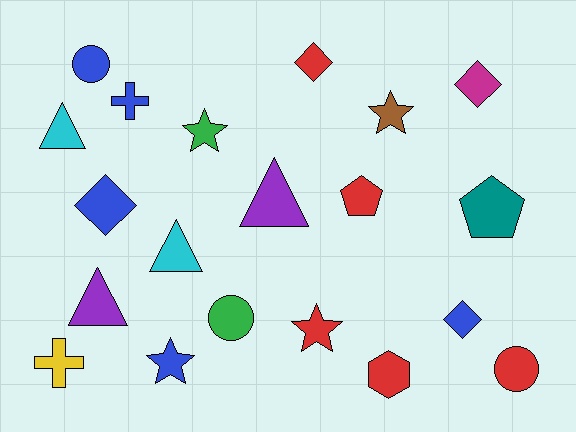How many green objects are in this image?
There are 2 green objects.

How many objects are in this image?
There are 20 objects.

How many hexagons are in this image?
There is 1 hexagon.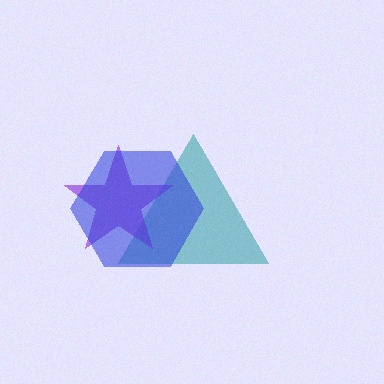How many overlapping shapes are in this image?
There are 3 overlapping shapes in the image.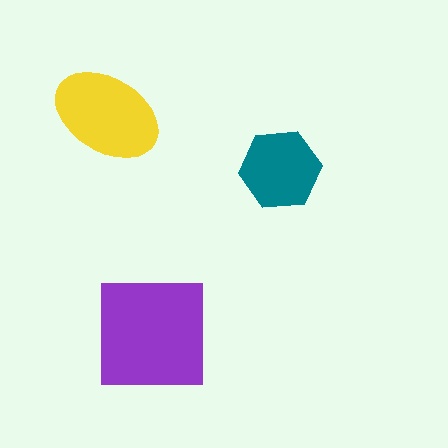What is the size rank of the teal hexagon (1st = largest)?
3rd.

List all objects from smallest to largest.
The teal hexagon, the yellow ellipse, the purple square.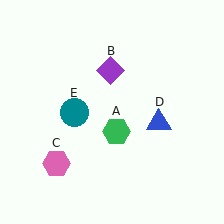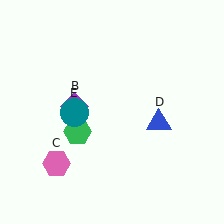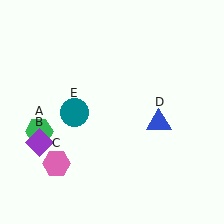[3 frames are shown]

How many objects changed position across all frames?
2 objects changed position: green hexagon (object A), purple diamond (object B).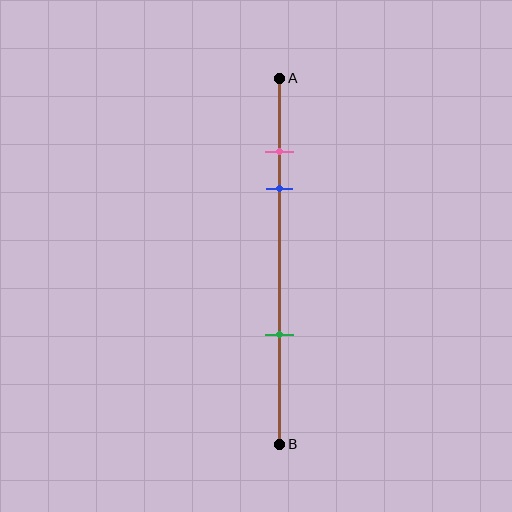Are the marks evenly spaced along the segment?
No, the marks are not evenly spaced.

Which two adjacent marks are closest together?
The pink and blue marks are the closest adjacent pair.